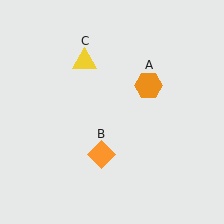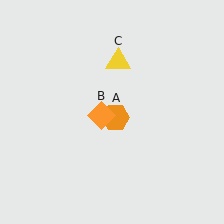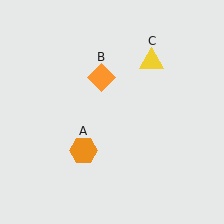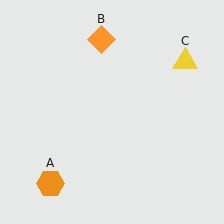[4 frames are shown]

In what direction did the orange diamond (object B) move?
The orange diamond (object B) moved up.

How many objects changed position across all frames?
3 objects changed position: orange hexagon (object A), orange diamond (object B), yellow triangle (object C).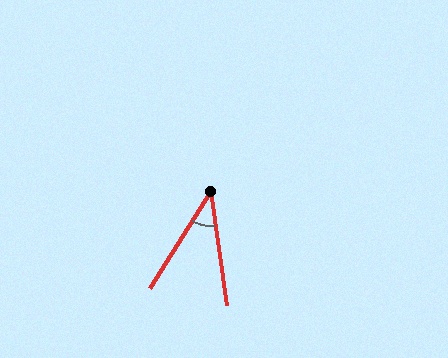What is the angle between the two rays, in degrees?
Approximately 40 degrees.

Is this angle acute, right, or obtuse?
It is acute.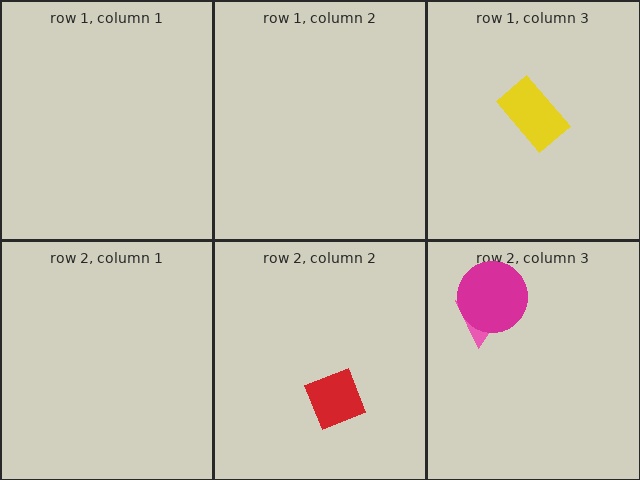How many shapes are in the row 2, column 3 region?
2.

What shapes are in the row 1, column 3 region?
The yellow rectangle.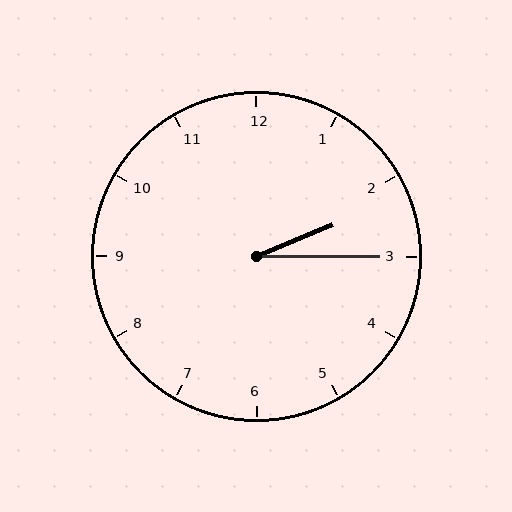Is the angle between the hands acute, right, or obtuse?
It is acute.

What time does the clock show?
2:15.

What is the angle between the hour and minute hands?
Approximately 22 degrees.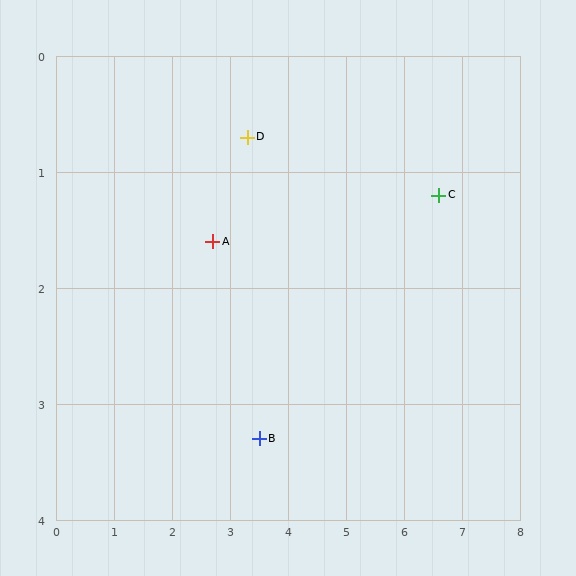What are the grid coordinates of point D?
Point D is at approximately (3.3, 0.7).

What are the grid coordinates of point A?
Point A is at approximately (2.7, 1.6).